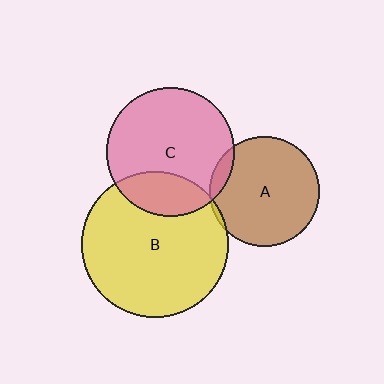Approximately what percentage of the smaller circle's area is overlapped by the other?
Approximately 5%.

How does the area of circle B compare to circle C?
Approximately 1.3 times.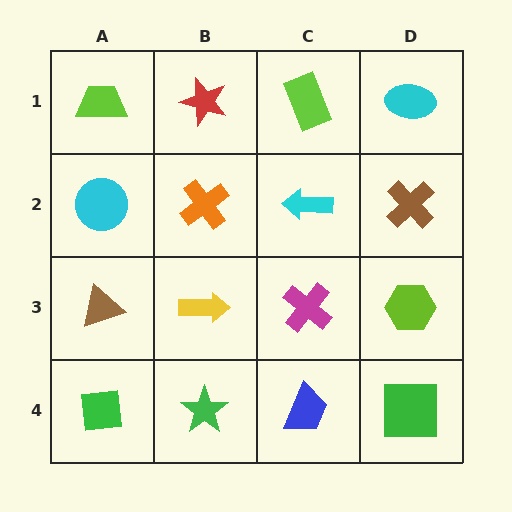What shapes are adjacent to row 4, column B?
A yellow arrow (row 3, column B), a green square (row 4, column A), a blue trapezoid (row 4, column C).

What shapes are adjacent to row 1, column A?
A cyan circle (row 2, column A), a red star (row 1, column B).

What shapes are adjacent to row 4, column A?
A brown triangle (row 3, column A), a green star (row 4, column B).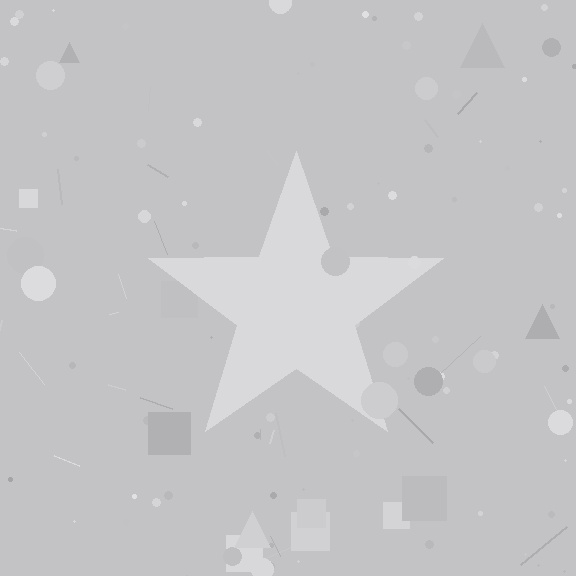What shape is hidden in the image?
A star is hidden in the image.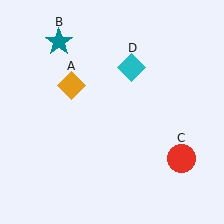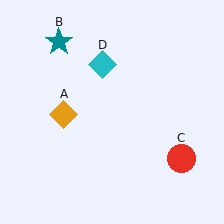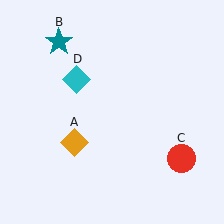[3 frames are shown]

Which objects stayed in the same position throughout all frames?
Teal star (object B) and red circle (object C) remained stationary.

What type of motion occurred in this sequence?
The orange diamond (object A), cyan diamond (object D) rotated counterclockwise around the center of the scene.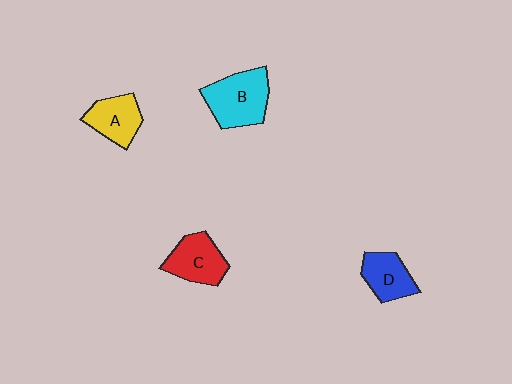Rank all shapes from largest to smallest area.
From largest to smallest: B (cyan), C (red), A (yellow), D (blue).